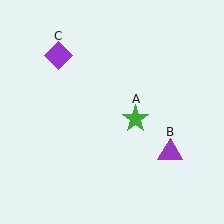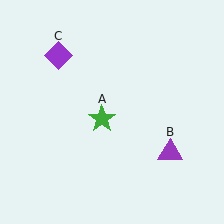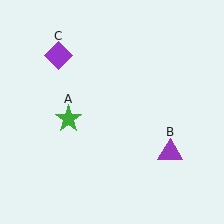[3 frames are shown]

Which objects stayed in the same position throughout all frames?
Purple triangle (object B) and purple diamond (object C) remained stationary.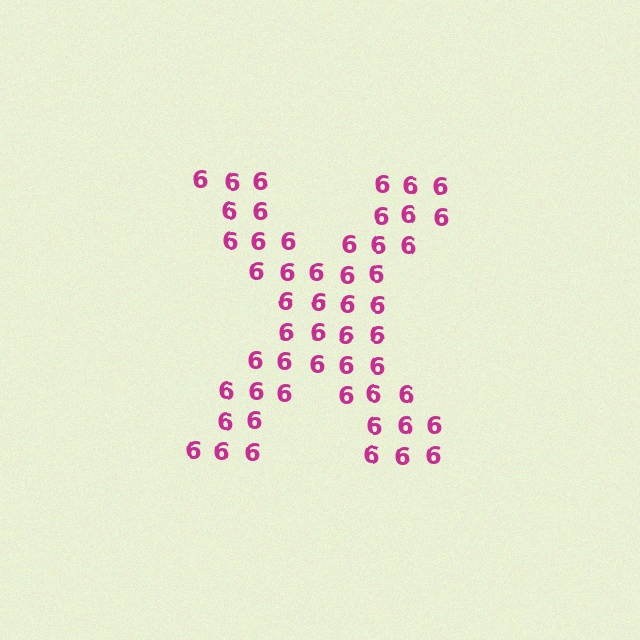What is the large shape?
The large shape is the letter X.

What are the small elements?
The small elements are digit 6's.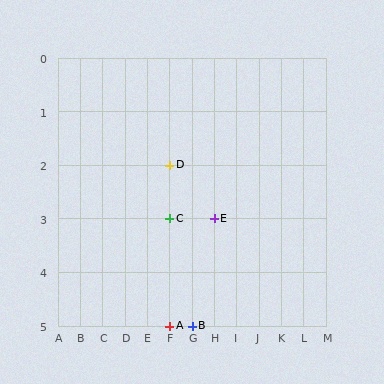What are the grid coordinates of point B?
Point B is at grid coordinates (G, 5).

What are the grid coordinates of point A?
Point A is at grid coordinates (F, 5).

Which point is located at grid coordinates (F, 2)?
Point D is at (F, 2).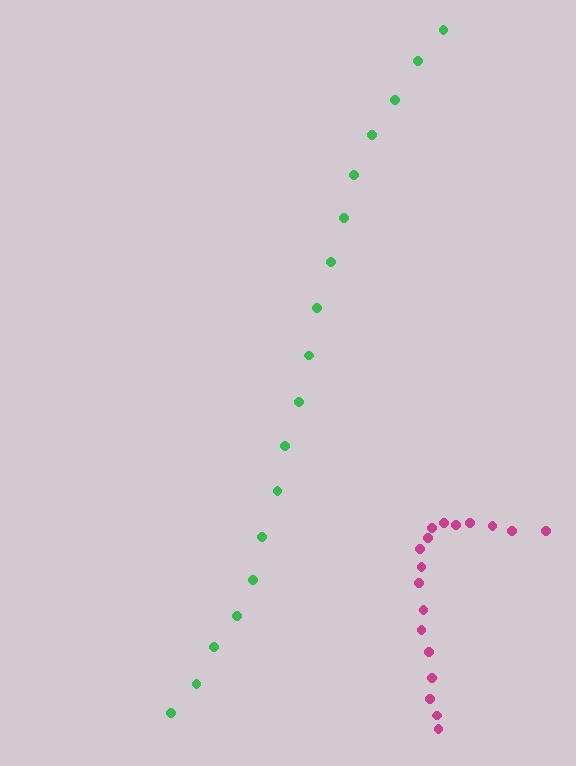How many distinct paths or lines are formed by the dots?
There are 2 distinct paths.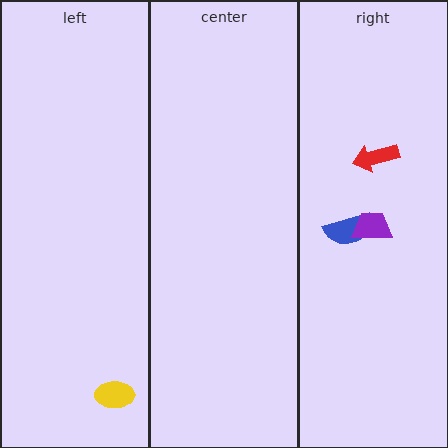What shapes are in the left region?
The yellow ellipse.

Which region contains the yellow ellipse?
The left region.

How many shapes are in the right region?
3.